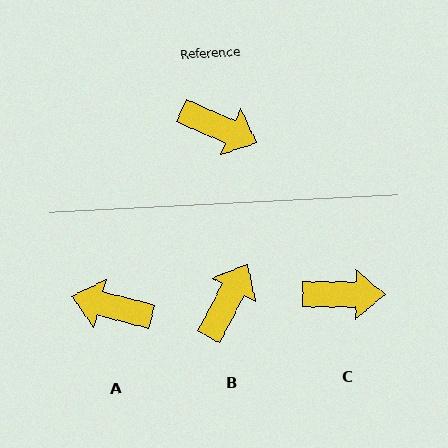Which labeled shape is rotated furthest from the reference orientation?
A, about 171 degrees away.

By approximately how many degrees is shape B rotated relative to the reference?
Approximately 85 degrees counter-clockwise.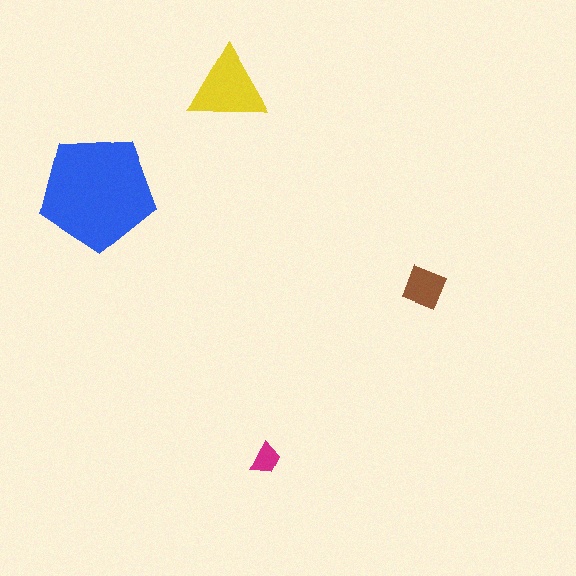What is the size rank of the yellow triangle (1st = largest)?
2nd.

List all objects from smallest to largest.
The magenta trapezoid, the brown diamond, the yellow triangle, the blue pentagon.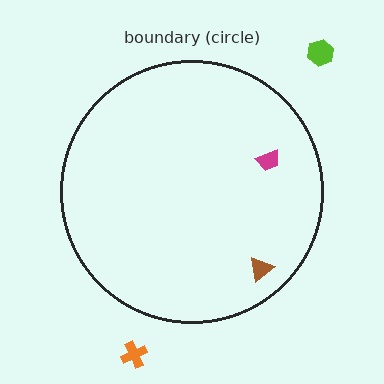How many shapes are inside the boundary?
2 inside, 2 outside.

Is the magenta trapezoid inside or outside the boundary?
Inside.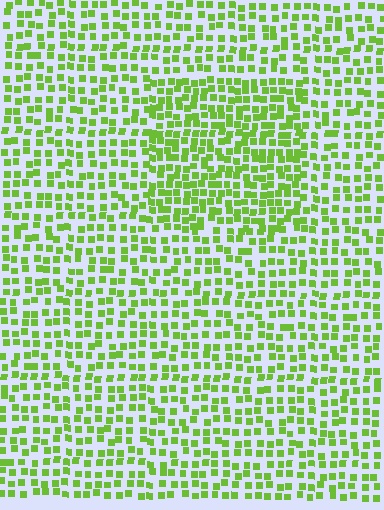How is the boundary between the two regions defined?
The boundary is defined by a change in element density (approximately 1.5x ratio). All elements are the same color, size, and shape.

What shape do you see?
I see a rectangle.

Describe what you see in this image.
The image contains small lime elements arranged at two different densities. A rectangle-shaped region is visible where the elements are more densely packed than the surrounding area.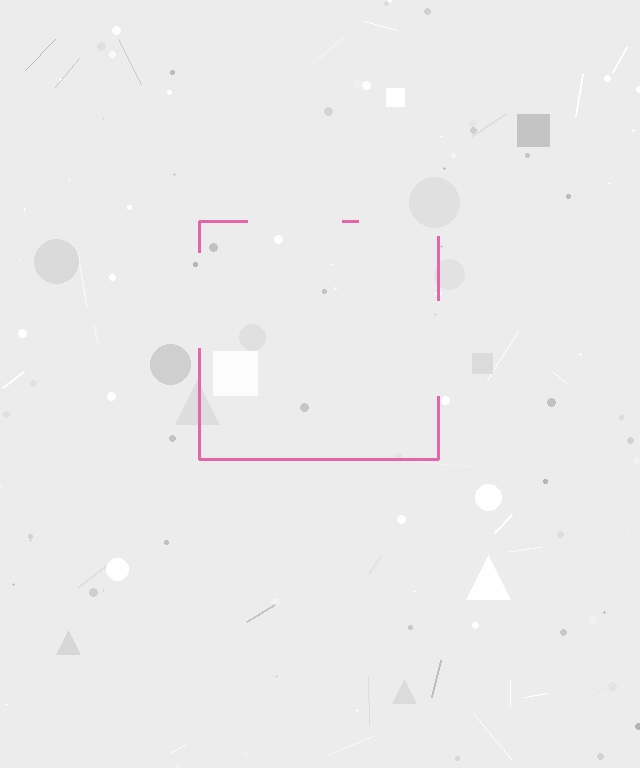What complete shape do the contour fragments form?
The contour fragments form a square.